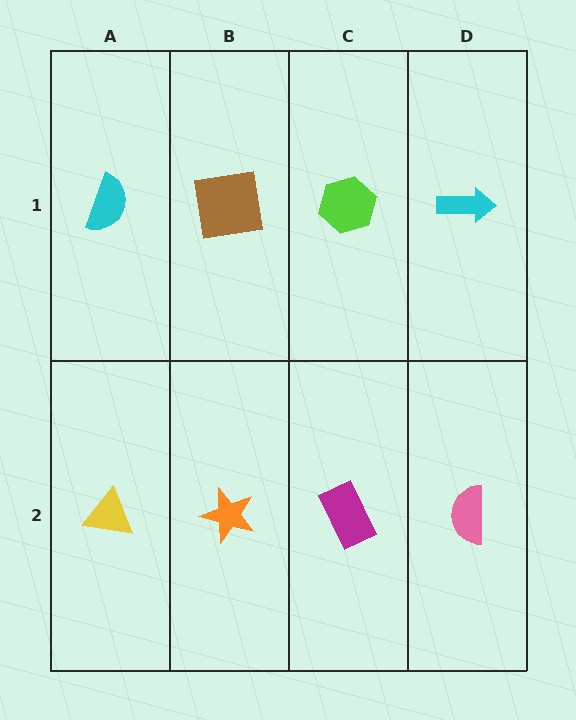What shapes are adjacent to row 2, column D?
A cyan arrow (row 1, column D), a magenta rectangle (row 2, column C).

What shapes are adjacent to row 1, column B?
An orange star (row 2, column B), a cyan semicircle (row 1, column A), a lime hexagon (row 1, column C).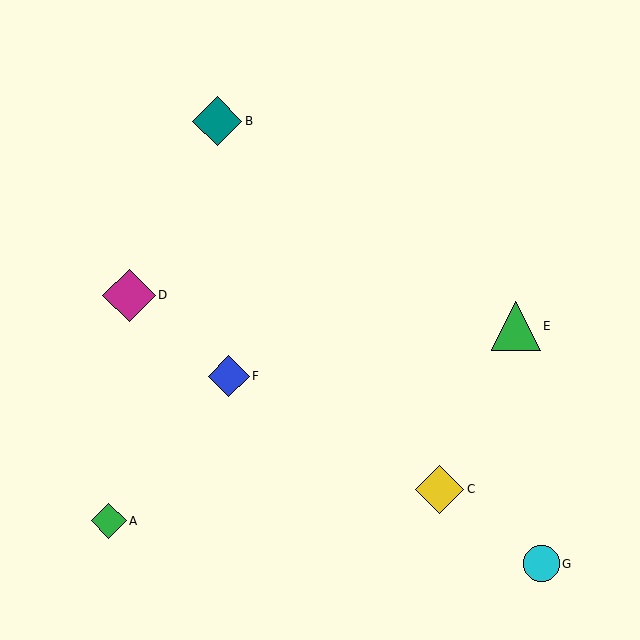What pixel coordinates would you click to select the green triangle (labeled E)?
Click at (516, 326) to select the green triangle E.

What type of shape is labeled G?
Shape G is a cyan circle.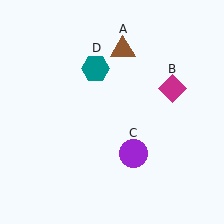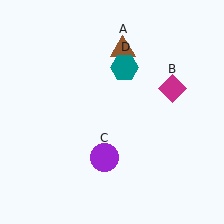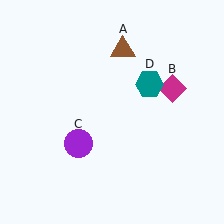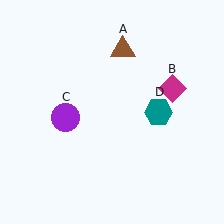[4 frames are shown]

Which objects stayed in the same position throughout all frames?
Brown triangle (object A) and magenta diamond (object B) remained stationary.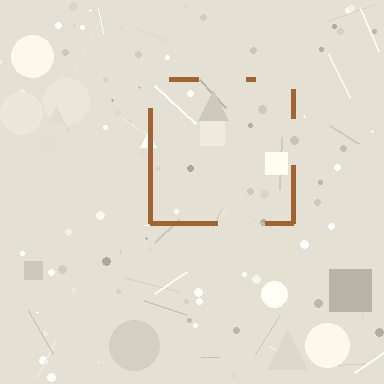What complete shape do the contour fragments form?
The contour fragments form a square.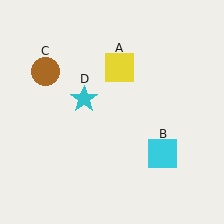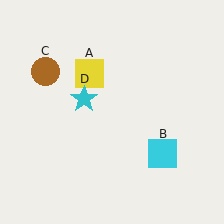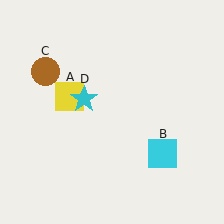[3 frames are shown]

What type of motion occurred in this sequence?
The yellow square (object A) rotated counterclockwise around the center of the scene.